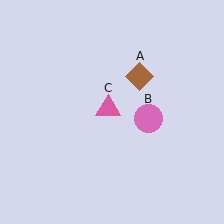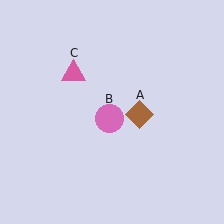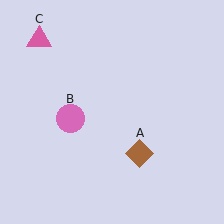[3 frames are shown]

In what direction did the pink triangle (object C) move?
The pink triangle (object C) moved up and to the left.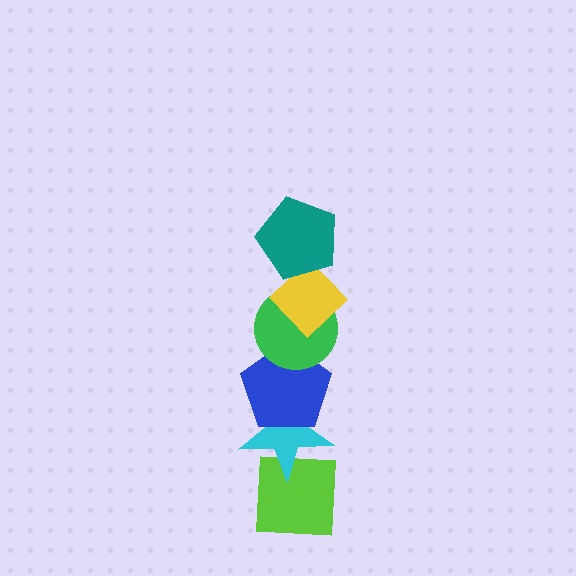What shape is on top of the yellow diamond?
The teal pentagon is on top of the yellow diamond.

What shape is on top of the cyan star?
The blue pentagon is on top of the cyan star.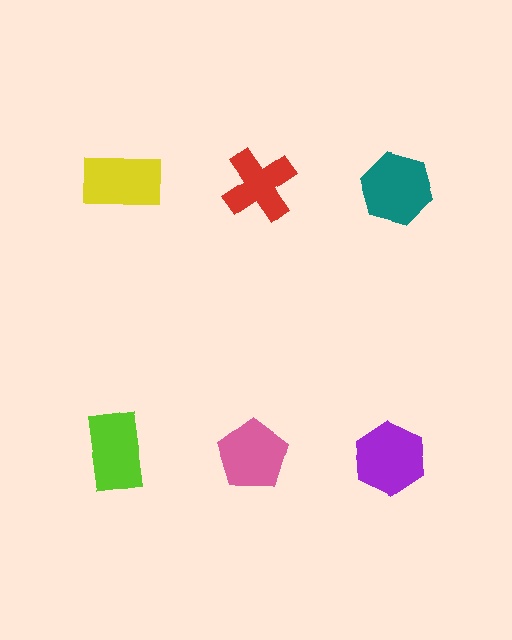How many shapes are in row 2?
3 shapes.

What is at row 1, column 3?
A teal hexagon.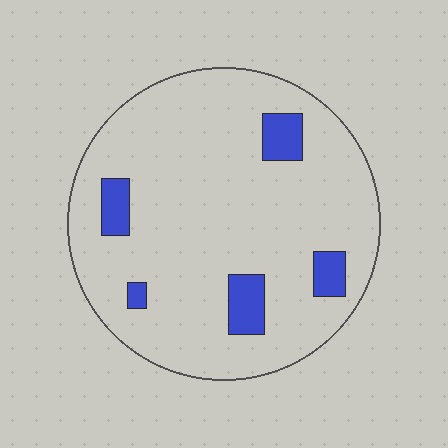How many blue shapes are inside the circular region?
5.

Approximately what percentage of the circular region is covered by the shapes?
Approximately 10%.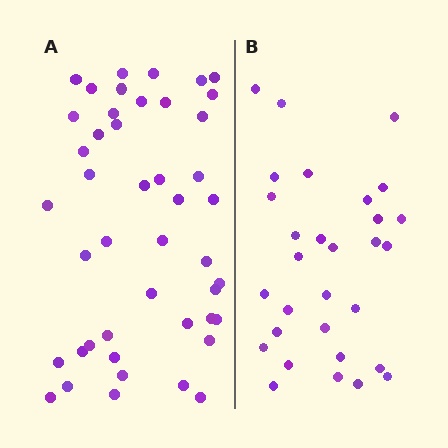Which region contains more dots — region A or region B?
Region A (the left region) has more dots.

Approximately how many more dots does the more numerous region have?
Region A has approximately 15 more dots than region B.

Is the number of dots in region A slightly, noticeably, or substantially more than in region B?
Region A has substantially more. The ratio is roughly 1.5 to 1.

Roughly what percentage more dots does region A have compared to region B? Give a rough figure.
About 50% more.